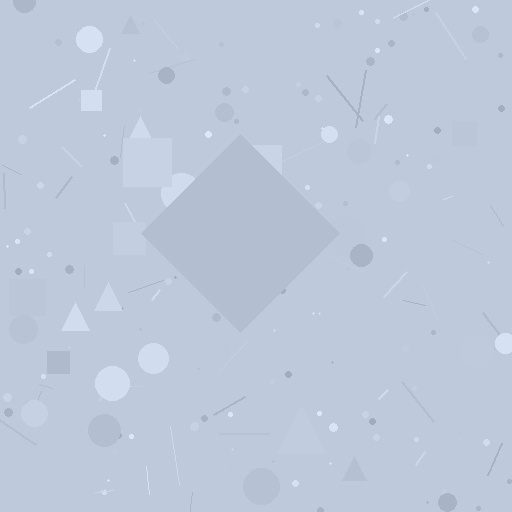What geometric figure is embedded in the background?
A diamond is embedded in the background.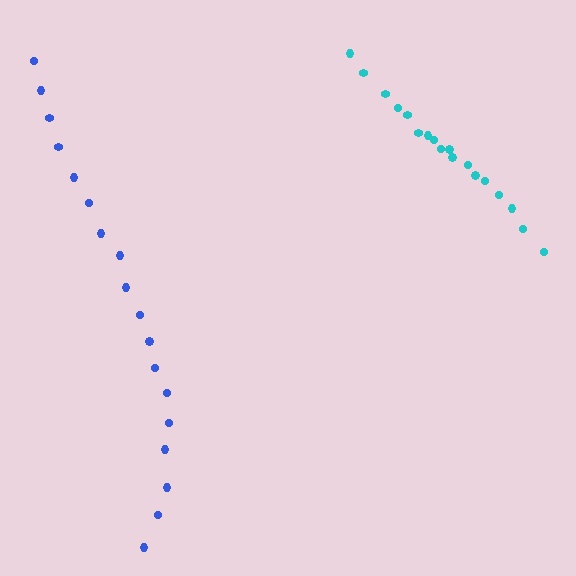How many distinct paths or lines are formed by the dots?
There are 2 distinct paths.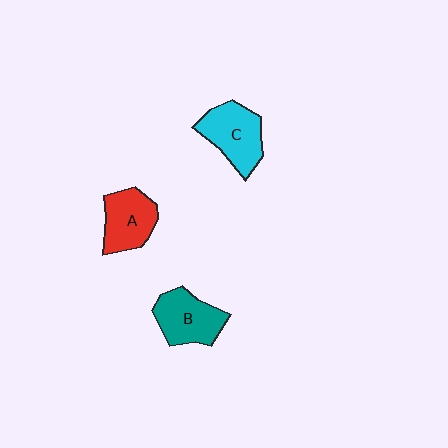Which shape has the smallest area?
Shape A (red).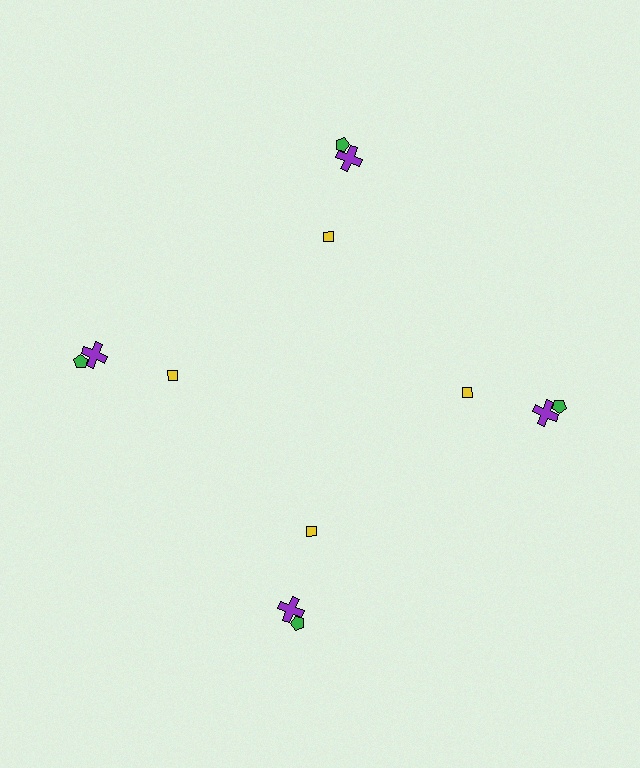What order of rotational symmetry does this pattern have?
This pattern has 4-fold rotational symmetry.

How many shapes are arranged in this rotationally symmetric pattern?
There are 12 shapes, arranged in 4 groups of 3.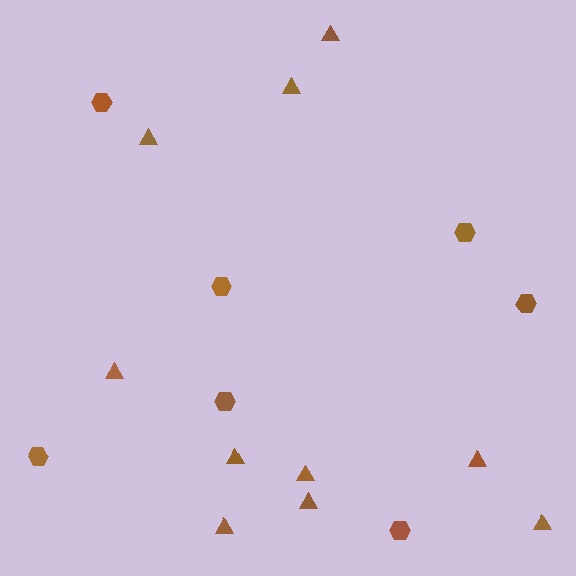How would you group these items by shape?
There are 2 groups: one group of hexagons (7) and one group of triangles (10).